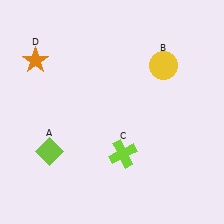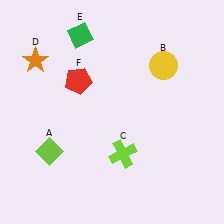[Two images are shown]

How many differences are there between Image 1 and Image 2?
There are 2 differences between the two images.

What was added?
A green diamond (E), a red pentagon (F) were added in Image 2.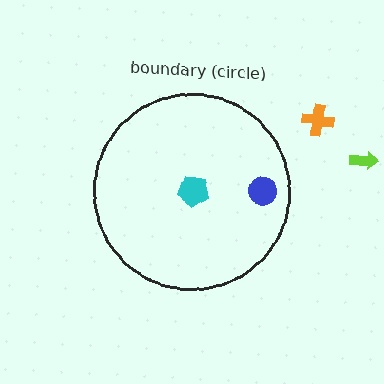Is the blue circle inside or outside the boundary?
Inside.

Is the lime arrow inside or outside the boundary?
Outside.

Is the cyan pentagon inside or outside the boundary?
Inside.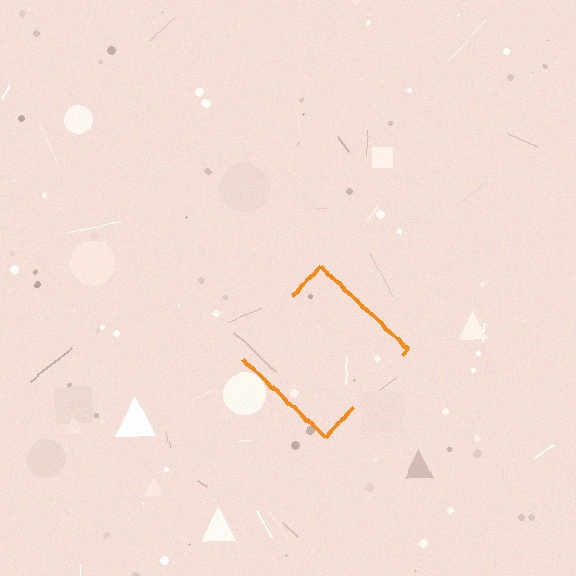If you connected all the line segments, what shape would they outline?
They would outline a diamond.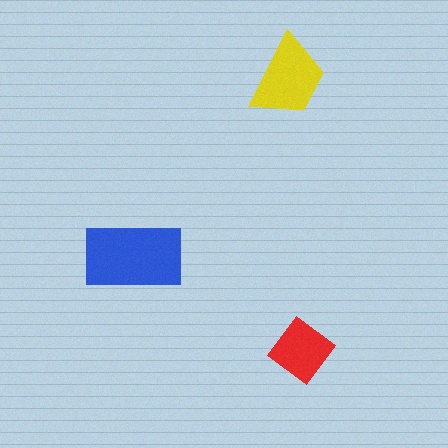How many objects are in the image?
There are 3 objects in the image.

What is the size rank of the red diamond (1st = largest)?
3rd.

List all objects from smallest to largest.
The red diamond, the yellow trapezoid, the blue rectangle.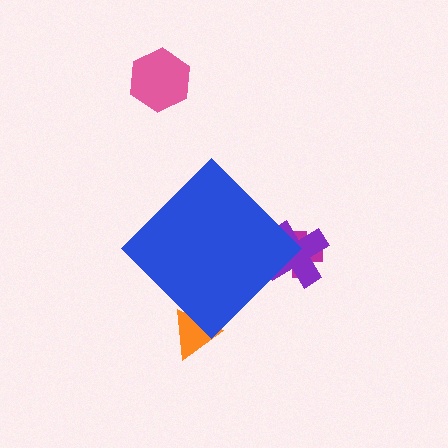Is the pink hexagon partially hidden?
No, the pink hexagon is fully visible.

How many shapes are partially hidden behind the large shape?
3 shapes are partially hidden.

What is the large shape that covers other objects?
A blue diamond.